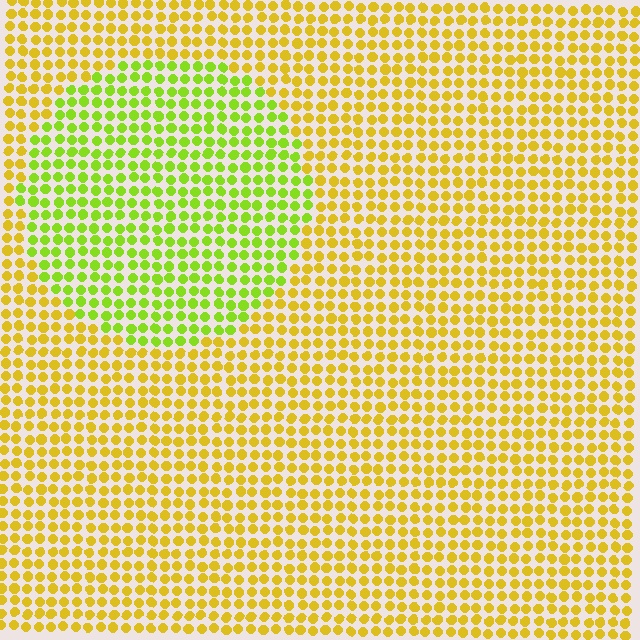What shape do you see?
I see a circle.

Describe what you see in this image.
The image is filled with small yellow elements in a uniform arrangement. A circle-shaped region is visible where the elements are tinted to a slightly different hue, forming a subtle color boundary.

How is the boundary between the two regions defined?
The boundary is defined purely by a slight shift in hue (about 38 degrees). Spacing, size, and orientation are identical on both sides.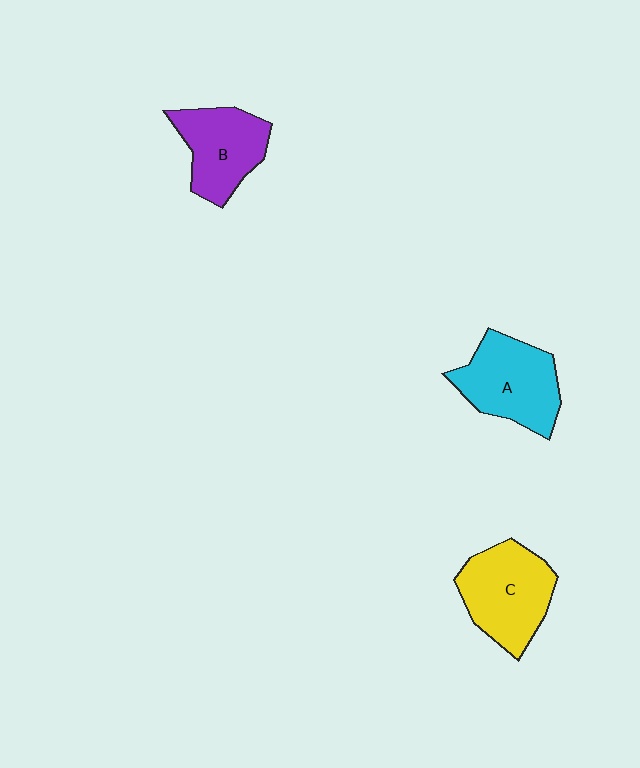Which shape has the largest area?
Shape C (yellow).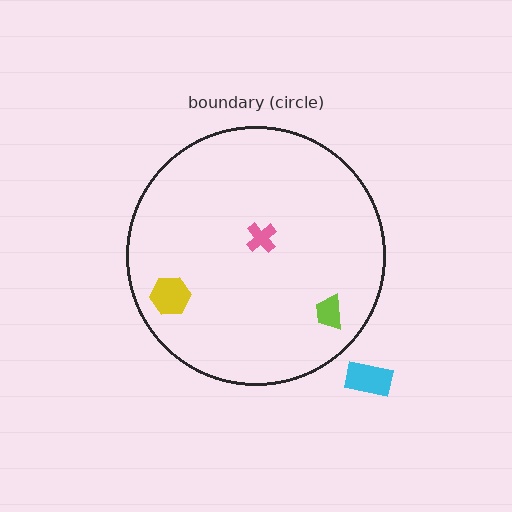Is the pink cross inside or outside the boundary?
Inside.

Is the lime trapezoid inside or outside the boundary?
Inside.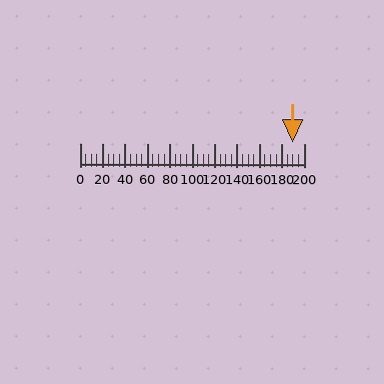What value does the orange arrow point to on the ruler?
The orange arrow points to approximately 190.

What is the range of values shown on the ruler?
The ruler shows values from 0 to 200.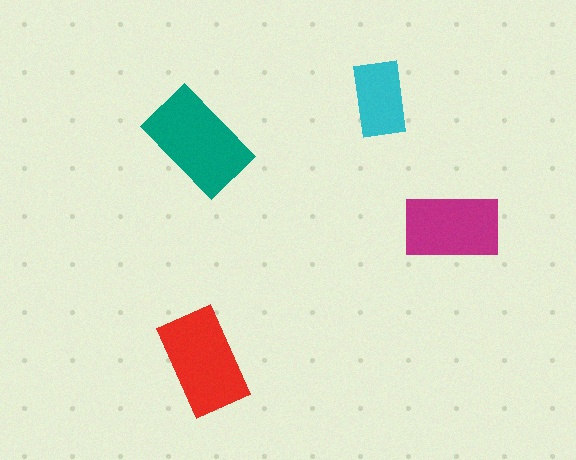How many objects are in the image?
There are 4 objects in the image.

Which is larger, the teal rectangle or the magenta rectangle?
The teal one.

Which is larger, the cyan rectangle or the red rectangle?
The red one.